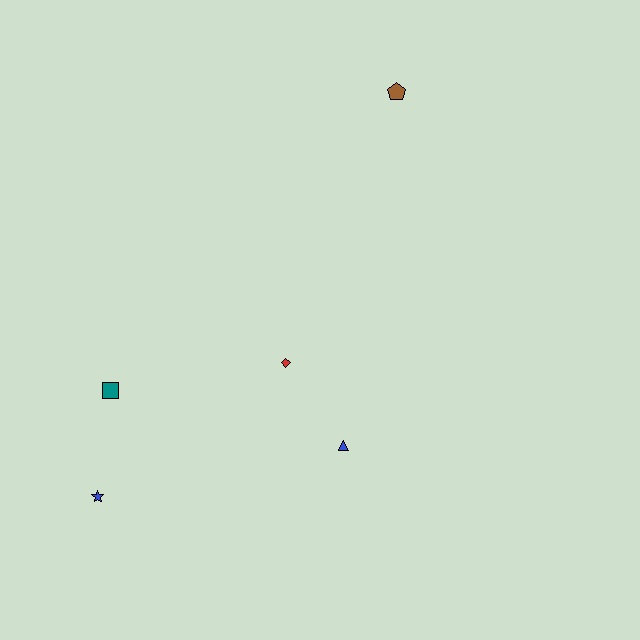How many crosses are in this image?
There are no crosses.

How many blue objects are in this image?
There are 2 blue objects.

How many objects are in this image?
There are 5 objects.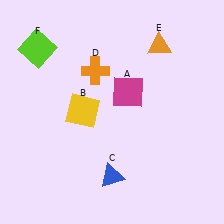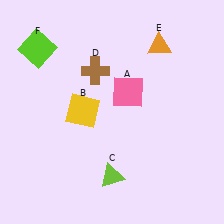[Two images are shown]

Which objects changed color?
A changed from magenta to pink. C changed from blue to lime. D changed from orange to brown.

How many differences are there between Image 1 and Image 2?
There are 3 differences between the two images.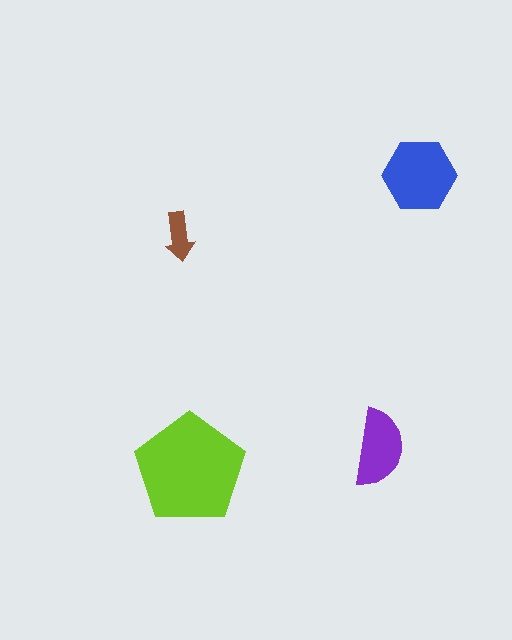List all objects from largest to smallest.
The lime pentagon, the blue hexagon, the purple semicircle, the brown arrow.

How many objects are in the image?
There are 4 objects in the image.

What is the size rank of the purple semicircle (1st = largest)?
3rd.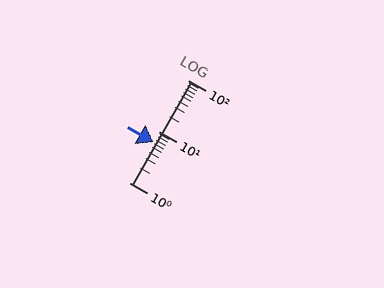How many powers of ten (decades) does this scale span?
The scale spans 2 decades, from 1 to 100.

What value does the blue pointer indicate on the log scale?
The pointer indicates approximately 6.1.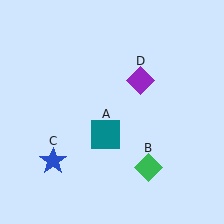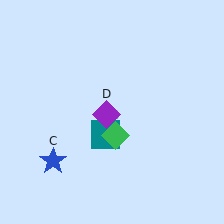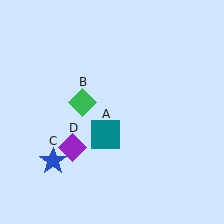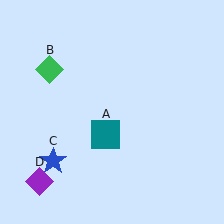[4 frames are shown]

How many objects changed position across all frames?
2 objects changed position: green diamond (object B), purple diamond (object D).